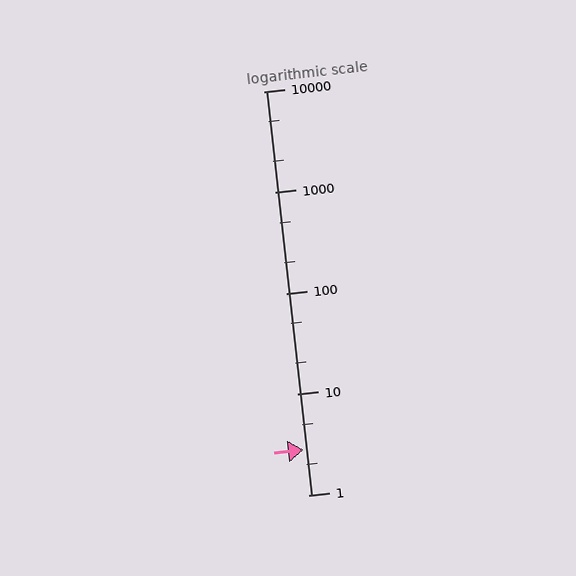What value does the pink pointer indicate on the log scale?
The pointer indicates approximately 2.8.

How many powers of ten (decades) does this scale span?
The scale spans 4 decades, from 1 to 10000.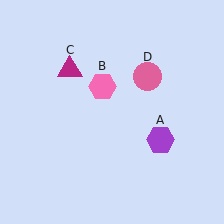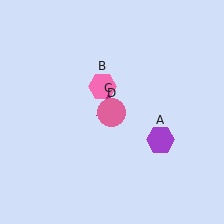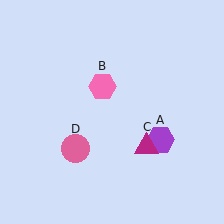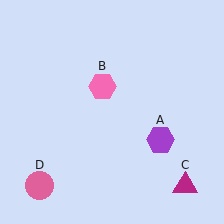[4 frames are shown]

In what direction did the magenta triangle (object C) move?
The magenta triangle (object C) moved down and to the right.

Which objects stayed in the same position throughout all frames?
Purple hexagon (object A) and pink hexagon (object B) remained stationary.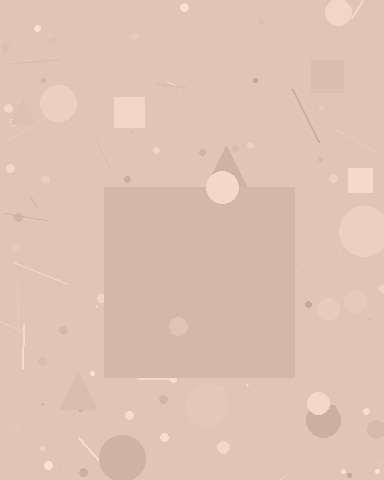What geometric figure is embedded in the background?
A square is embedded in the background.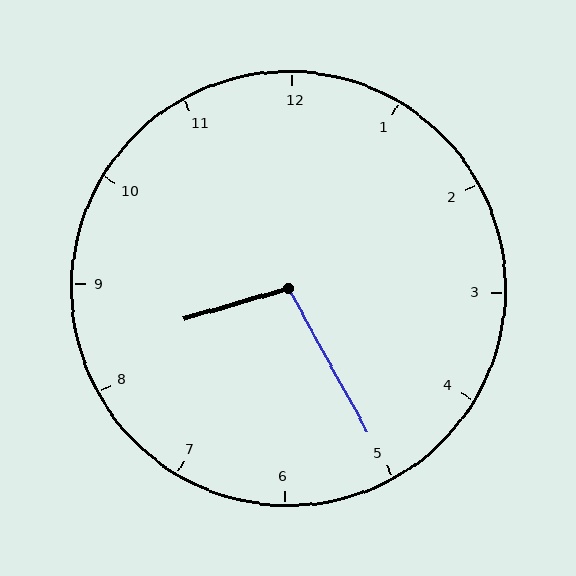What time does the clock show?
8:25.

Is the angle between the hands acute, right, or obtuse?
It is obtuse.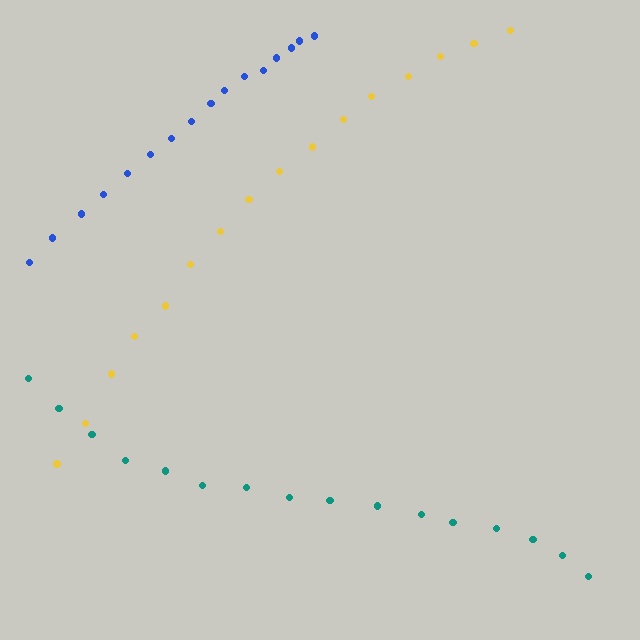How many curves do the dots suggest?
There are 3 distinct paths.